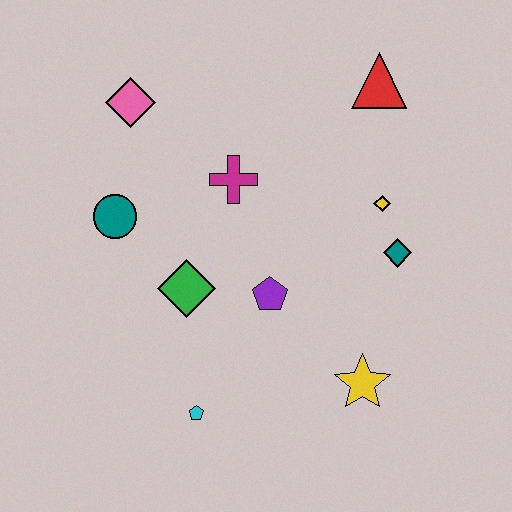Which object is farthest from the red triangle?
The cyan pentagon is farthest from the red triangle.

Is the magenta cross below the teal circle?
No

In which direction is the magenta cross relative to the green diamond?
The magenta cross is above the green diamond.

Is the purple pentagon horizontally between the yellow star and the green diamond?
Yes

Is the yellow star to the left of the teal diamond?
Yes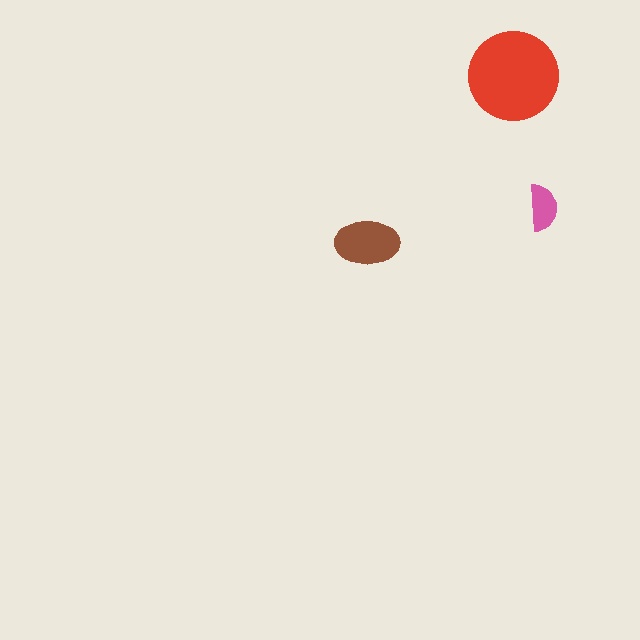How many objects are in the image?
There are 3 objects in the image.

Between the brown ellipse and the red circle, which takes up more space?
The red circle.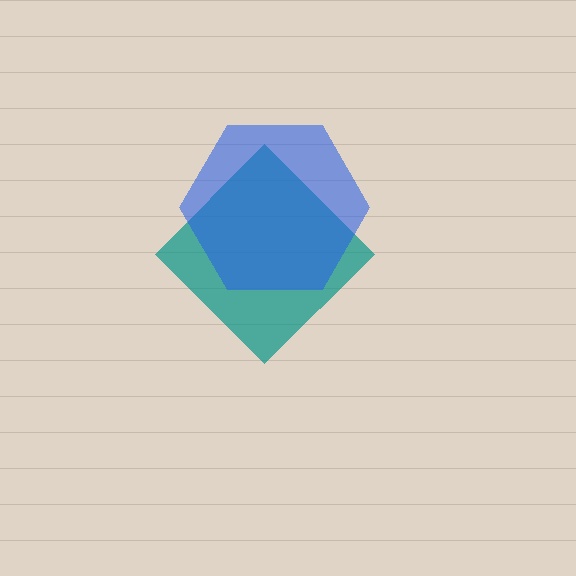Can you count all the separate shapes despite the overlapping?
Yes, there are 2 separate shapes.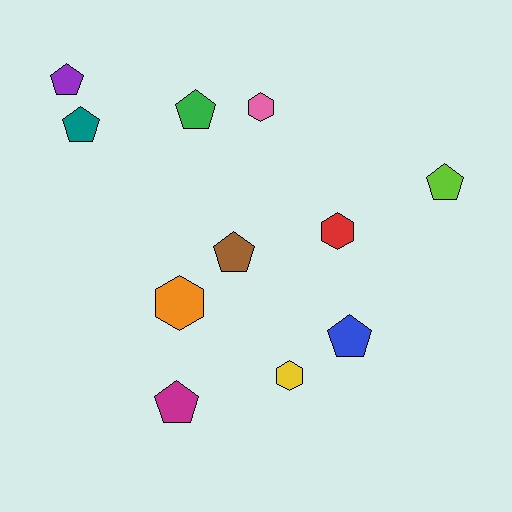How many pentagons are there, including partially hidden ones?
There are 7 pentagons.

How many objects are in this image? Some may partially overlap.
There are 11 objects.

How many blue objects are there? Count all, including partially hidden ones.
There is 1 blue object.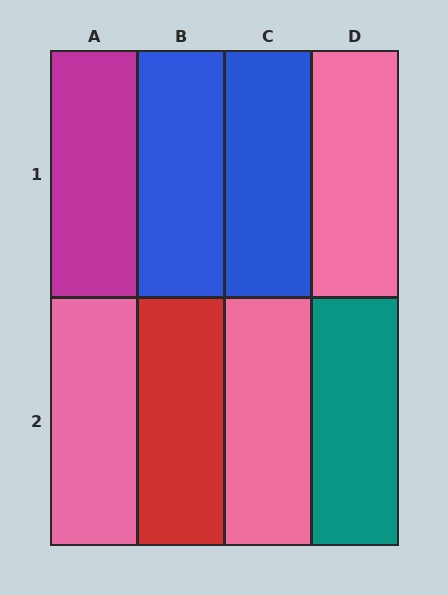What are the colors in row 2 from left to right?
Pink, red, pink, teal.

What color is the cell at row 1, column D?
Pink.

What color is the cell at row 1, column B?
Blue.